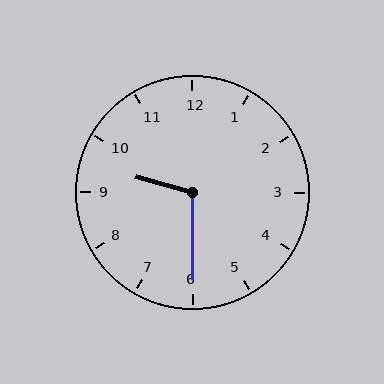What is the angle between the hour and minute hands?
Approximately 105 degrees.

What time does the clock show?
9:30.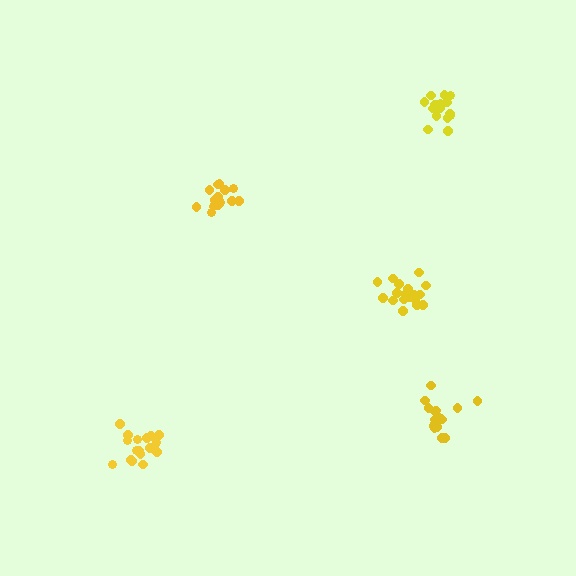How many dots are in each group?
Group 1: 20 dots, Group 2: 14 dots, Group 3: 17 dots, Group 4: 16 dots, Group 5: 18 dots (85 total).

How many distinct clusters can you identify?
There are 5 distinct clusters.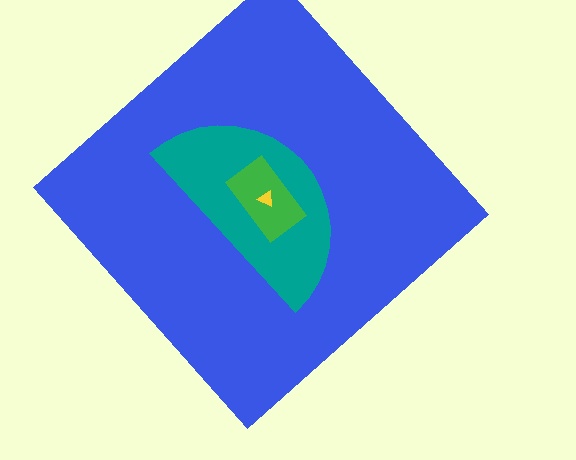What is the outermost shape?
The blue diamond.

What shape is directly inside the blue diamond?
The teal semicircle.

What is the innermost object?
The yellow triangle.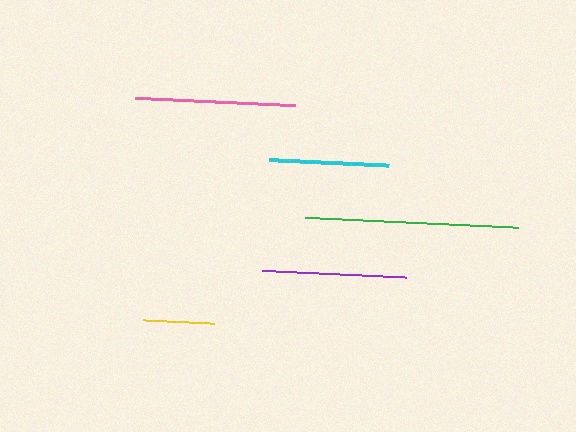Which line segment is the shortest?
The yellow line is the shortest at approximately 71 pixels.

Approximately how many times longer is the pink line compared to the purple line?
The pink line is approximately 1.1 times the length of the purple line.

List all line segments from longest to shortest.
From longest to shortest: green, pink, purple, cyan, yellow.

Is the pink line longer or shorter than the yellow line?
The pink line is longer than the yellow line.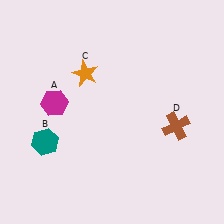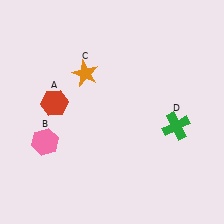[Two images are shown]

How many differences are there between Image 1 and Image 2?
There are 3 differences between the two images.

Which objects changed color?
A changed from magenta to red. B changed from teal to pink. D changed from brown to green.